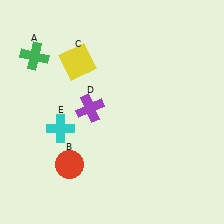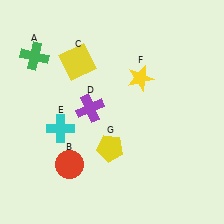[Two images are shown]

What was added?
A yellow star (F), a yellow pentagon (G) were added in Image 2.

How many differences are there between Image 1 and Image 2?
There are 2 differences between the two images.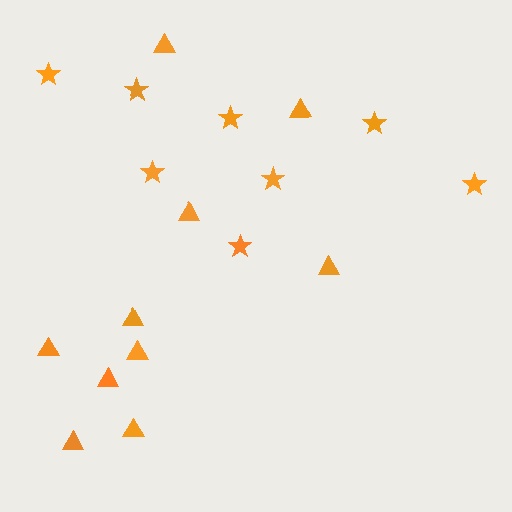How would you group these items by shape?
There are 2 groups: one group of triangles (10) and one group of stars (8).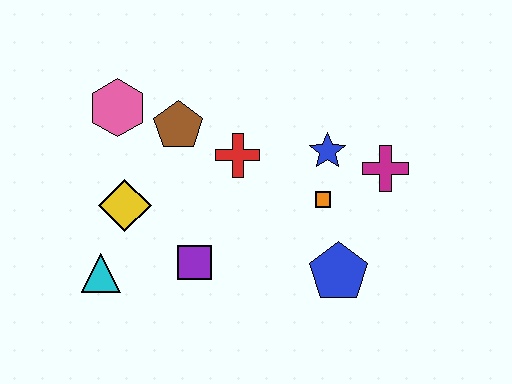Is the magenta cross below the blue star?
Yes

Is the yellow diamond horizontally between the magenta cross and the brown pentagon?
No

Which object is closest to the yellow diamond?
The cyan triangle is closest to the yellow diamond.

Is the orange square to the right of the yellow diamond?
Yes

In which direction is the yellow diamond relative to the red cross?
The yellow diamond is to the left of the red cross.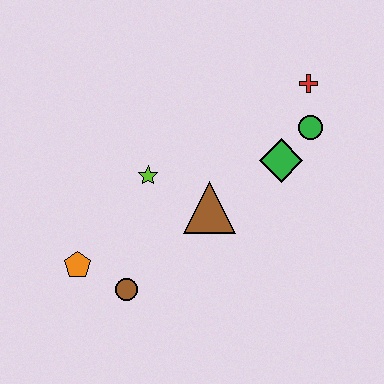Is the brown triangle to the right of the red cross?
No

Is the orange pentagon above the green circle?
No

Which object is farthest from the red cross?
The orange pentagon is farthest from the red cross.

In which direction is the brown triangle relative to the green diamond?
The brown triangle is to the left of the green diamond.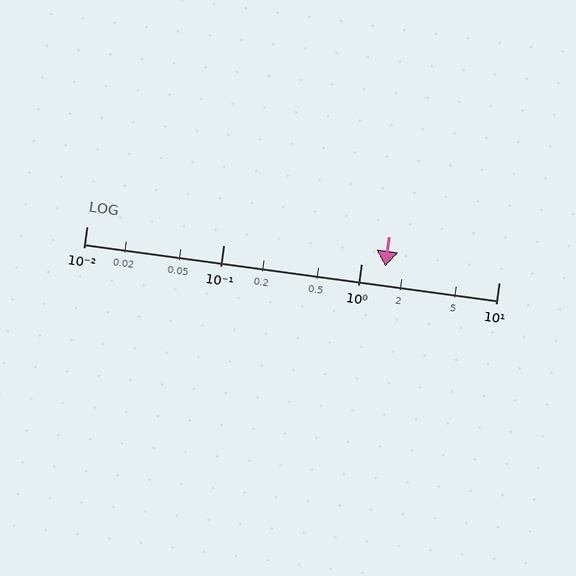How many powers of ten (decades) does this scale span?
The scale spans 3 decades, from 0.01 to 10.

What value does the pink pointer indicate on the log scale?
The pointer indicates approximately 1.5.